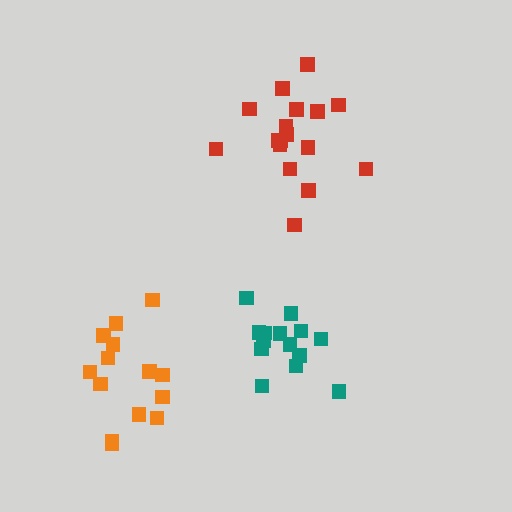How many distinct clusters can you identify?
There are 3 distinct clusters.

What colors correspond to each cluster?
The clusters are colored: teal, red, orange.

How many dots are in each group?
Group 1: 14 dots, Group 2: 17 dots, Group 3: 14 dots (45 total).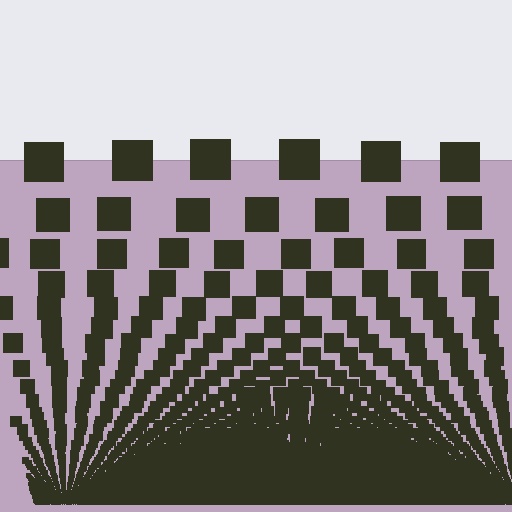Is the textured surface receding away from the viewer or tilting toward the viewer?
The surface appears to tilt toward the viewer. Texture elements get larger and sparser toward the top.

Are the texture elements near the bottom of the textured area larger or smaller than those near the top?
Smaller. The gradient is inverted — elements near the bottom are smaller and denser.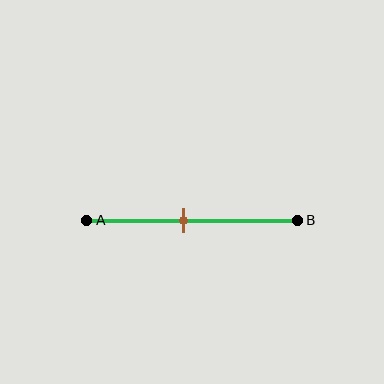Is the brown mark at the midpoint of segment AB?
No, the mark is at about 45% from A, not at the 50% midpoint.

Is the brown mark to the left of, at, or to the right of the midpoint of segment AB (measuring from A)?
The brown mark is to the left of the midpoint of segment AB.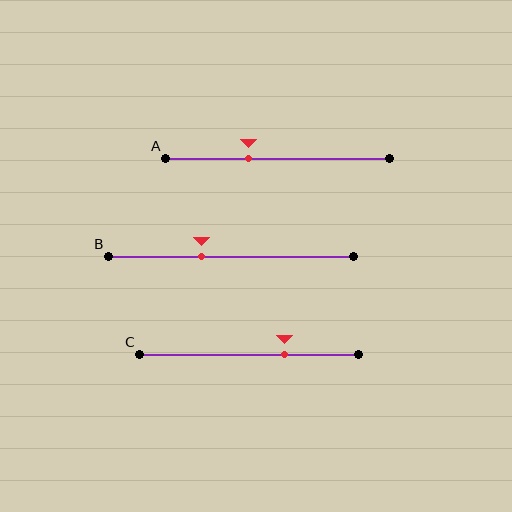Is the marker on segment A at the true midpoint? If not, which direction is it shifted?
No, the marker on segment A is shifted to the left by about 13% of the segment length.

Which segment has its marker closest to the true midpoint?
Segment B has its marker closest to the true midpoint.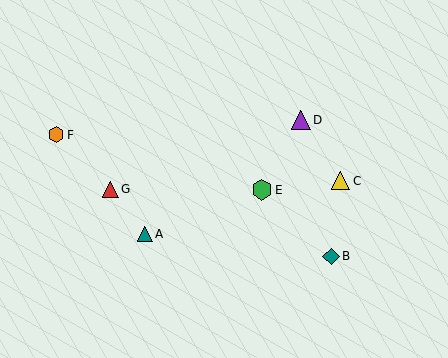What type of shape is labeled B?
Shape B is a teal diamond.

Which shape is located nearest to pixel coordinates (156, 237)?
The teal triangle (labeled A) at (145, 234) is nearest to that location.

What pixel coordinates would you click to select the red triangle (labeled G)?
Click at (110, 189) to select the red triangle G.